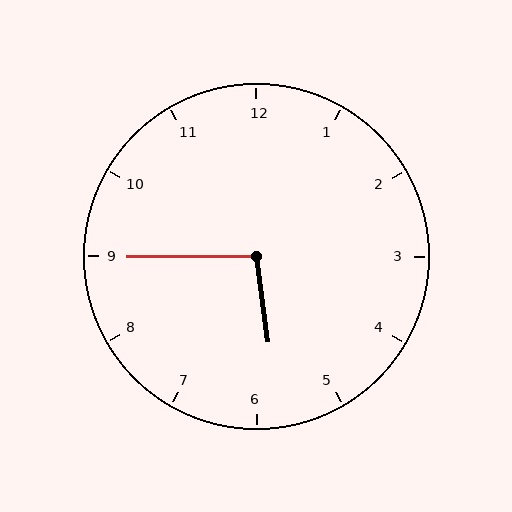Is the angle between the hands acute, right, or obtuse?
It is obtuse.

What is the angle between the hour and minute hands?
Approximately 98 degrees.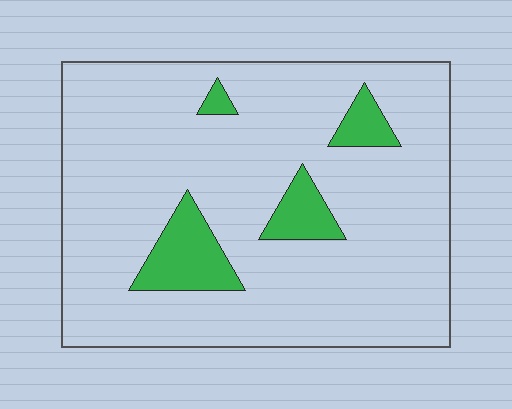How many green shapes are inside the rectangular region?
4.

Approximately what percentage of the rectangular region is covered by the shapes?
Approximately 10%.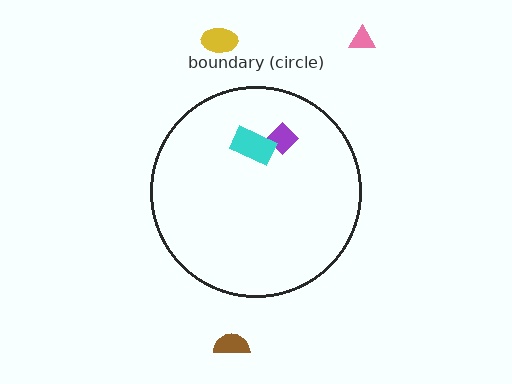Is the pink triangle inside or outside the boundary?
Outside.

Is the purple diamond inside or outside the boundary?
Inside.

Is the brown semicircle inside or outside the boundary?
Outside.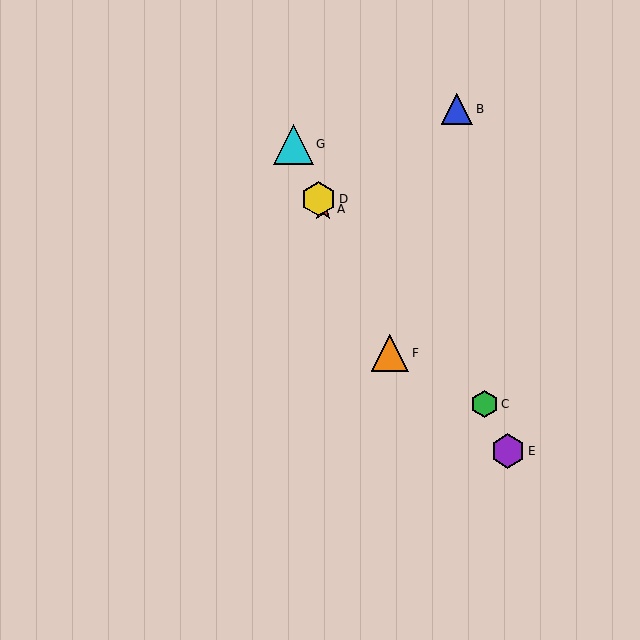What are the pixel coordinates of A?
Object A is at (323, 209).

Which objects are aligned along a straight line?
Objects A, D, F, G are aligned along a straight line.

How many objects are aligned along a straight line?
4 objects (A, D, F, G) are aligned along a straight line.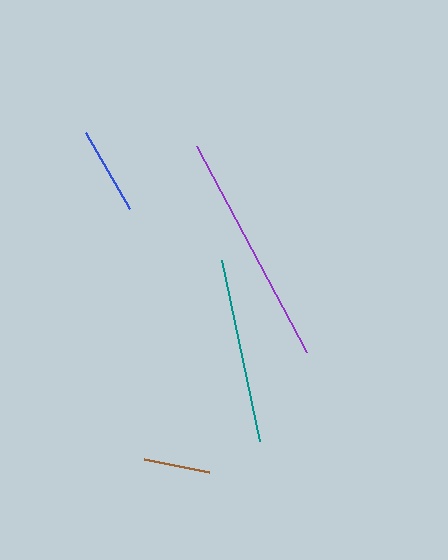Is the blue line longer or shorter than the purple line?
The purple line is longer than the blue line.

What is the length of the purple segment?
The purple segment is approximately 233 pixels long.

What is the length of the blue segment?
The blue segment is approximately 88 pixels long.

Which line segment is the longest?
The purple line is the longest at approximately 233 pixels.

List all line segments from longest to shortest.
From longest to shortest: purple, teal, blue, brown.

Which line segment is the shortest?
The brown line is the shortest at approximately 66 pixels.